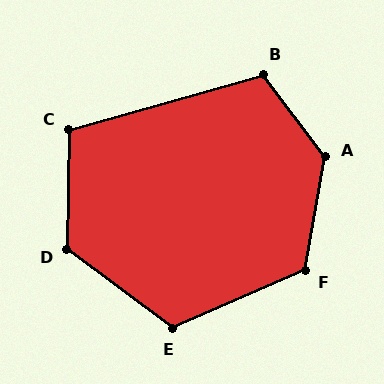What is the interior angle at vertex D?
Approximately 126 degrees (obtuse).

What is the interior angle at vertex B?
Approximately 111 degrees (obtuse).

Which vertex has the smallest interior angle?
C, at approximately 107 degrees.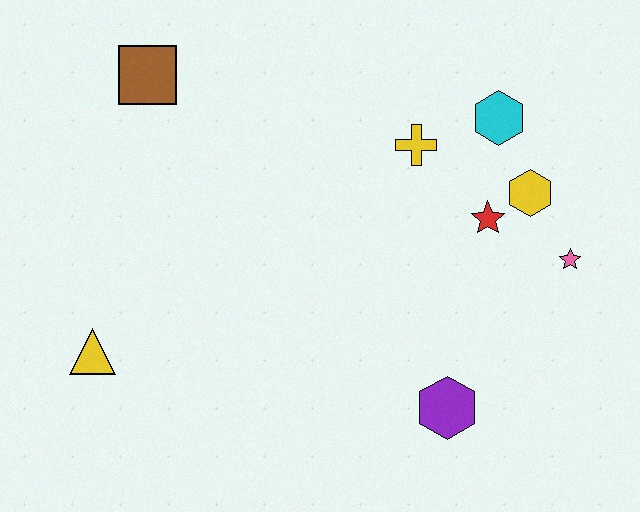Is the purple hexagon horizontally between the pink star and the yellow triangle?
Yes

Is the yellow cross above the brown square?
No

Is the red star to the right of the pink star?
No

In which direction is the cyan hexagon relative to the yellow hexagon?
The cyan hexagon is above the yellow hexagon.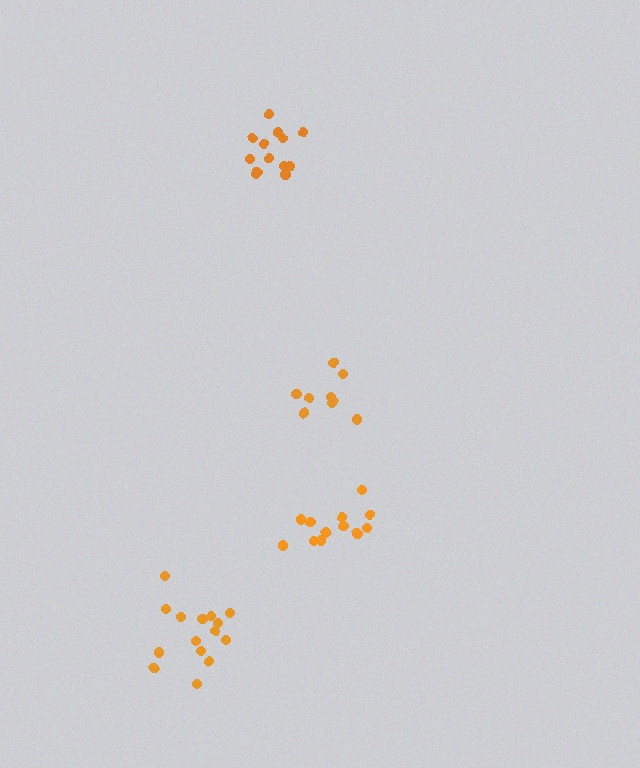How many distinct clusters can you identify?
There are 4 distinct clusters.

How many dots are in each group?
Group 1: 13 dots, Group 2: 9 dots, Group 3: 13 dots, Group 4: 15 dots (50 total).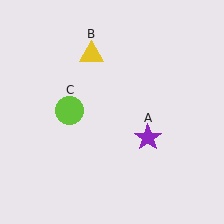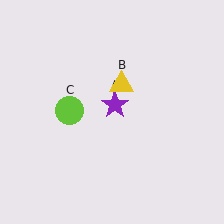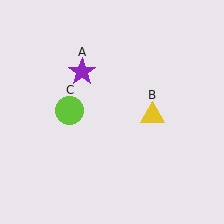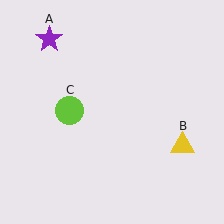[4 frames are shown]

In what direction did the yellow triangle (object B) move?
The yellow triangle (object B) moved down and to the right.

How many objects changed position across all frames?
2 objects changed position: purple star (object A), yellow triangle (object B).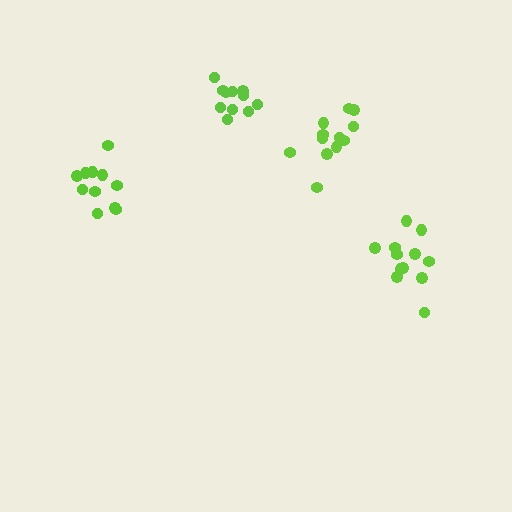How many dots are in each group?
Group 1: 12 dots, Group 2: 11 dots, Group 3: 11 dots, Group 4: 12 dots (46 total).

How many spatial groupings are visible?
There are 4 spatial groupings.